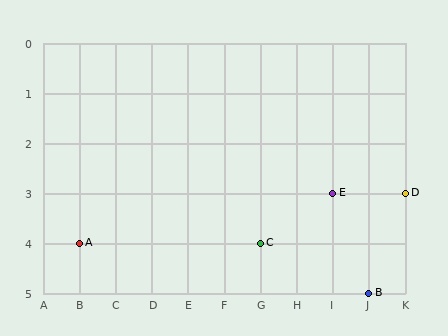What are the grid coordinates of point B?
Point B is at grid coordinates (J, 5).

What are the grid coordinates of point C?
Point C is at grid coordinates (G, 4).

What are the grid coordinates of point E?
Point E is at grid coordinates (I, 3).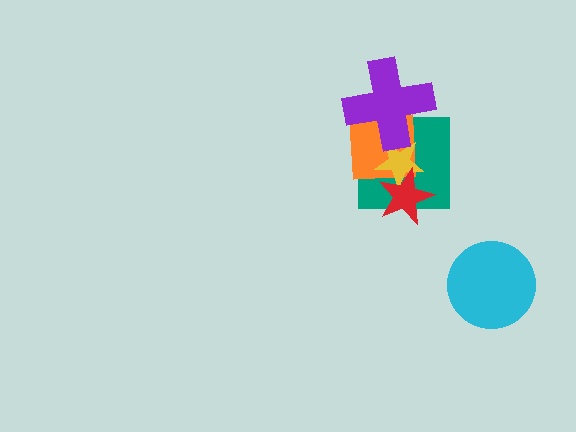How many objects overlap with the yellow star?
4 objects overlap with the yellow star.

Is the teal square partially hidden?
Yes, it is partially covered by another shape.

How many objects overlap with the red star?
3 objects overlap with the red star.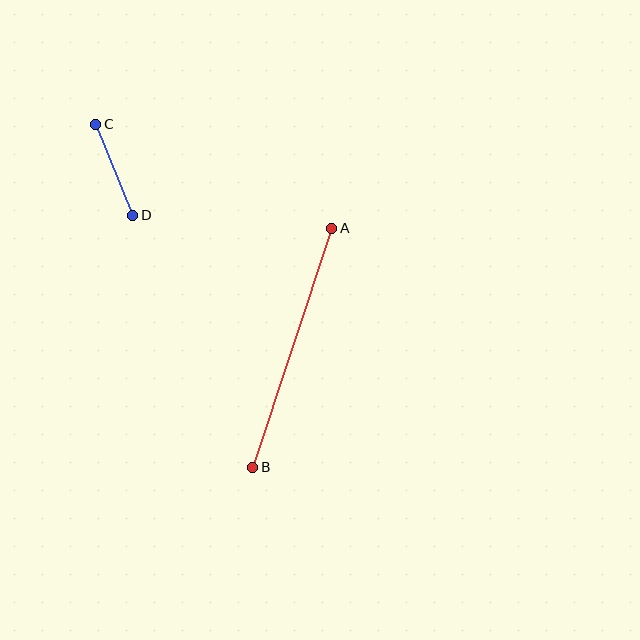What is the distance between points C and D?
The distance is approximately 98 pixels.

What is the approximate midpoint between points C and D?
The midpoint is at approximately (114, 170) pixels.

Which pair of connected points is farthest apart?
Points A and B are farthest apart.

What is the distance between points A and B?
The distance is approximately 252 pixels.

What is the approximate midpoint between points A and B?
The midpoint is at approximately (292, 348) pixels.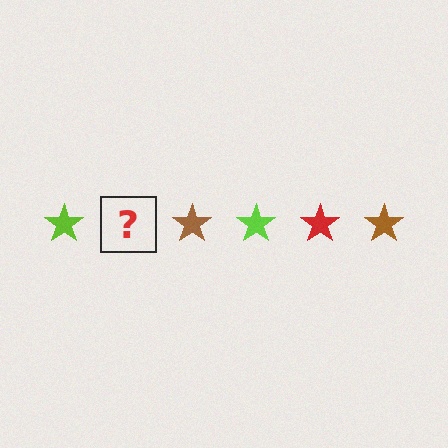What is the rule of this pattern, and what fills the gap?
The rule is that the pattern cycles through lime, red, brown stars. The gap should be filled with a red star.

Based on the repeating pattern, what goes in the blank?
The blank should be a red star.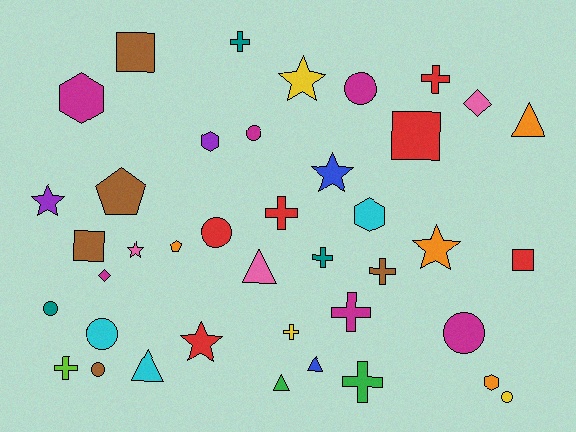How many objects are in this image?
There are 40 objects.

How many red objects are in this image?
There are 6 red objects.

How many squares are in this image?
There are 4 squares.